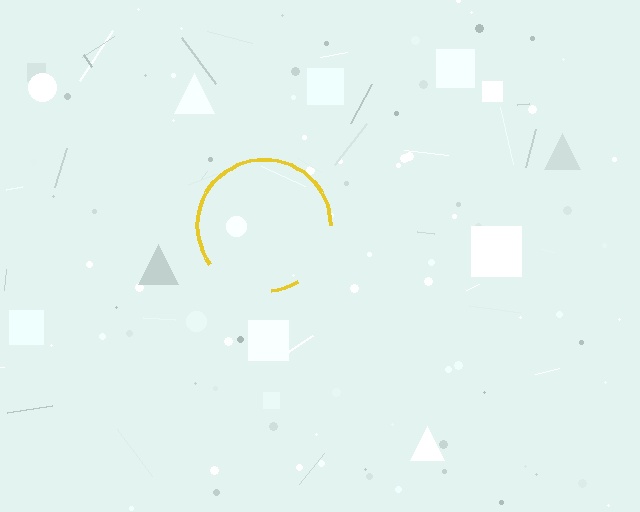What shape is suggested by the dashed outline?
The dashed outline suggests a circle.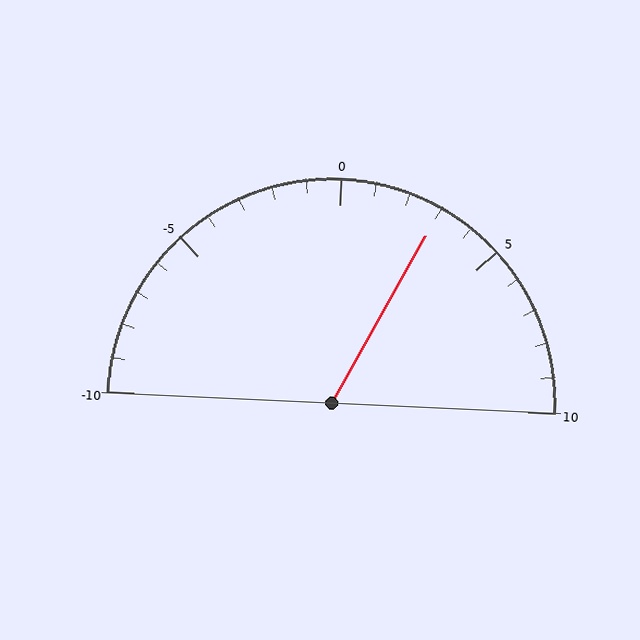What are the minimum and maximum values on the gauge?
The gauge ranges from -10 to 10.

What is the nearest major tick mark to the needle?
The nearest major tick mark is 5.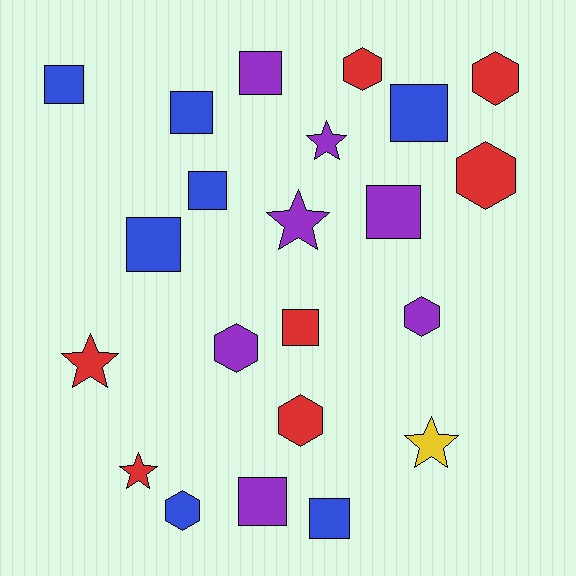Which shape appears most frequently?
Square, with 10 objects.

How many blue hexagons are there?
There is 1 blue hexagon.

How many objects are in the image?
There are 22 objects.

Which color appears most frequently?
Red, with 7 objects.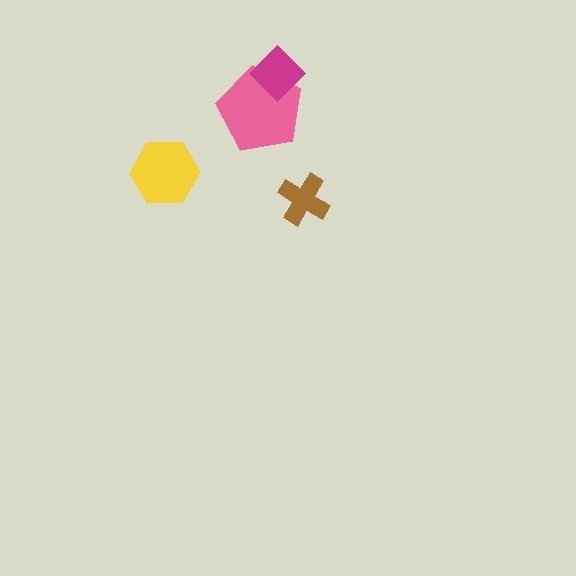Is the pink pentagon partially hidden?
Yes, it is partially covered by another shape.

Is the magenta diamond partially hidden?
No, no other shape covers it.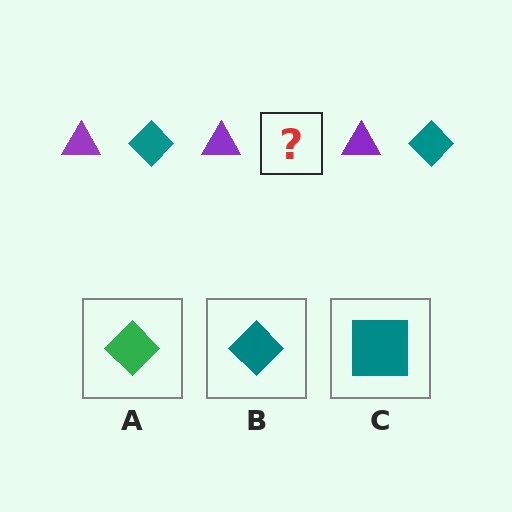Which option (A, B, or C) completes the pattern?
B.